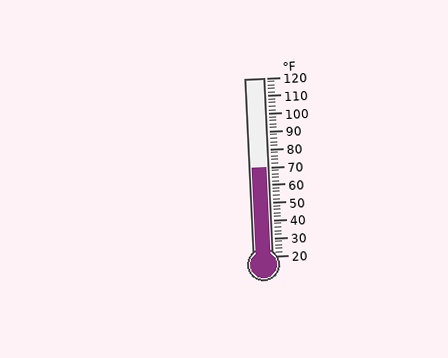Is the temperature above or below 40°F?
The temperature is above 40°F.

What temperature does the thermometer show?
The thermometer shows approximately 70°F.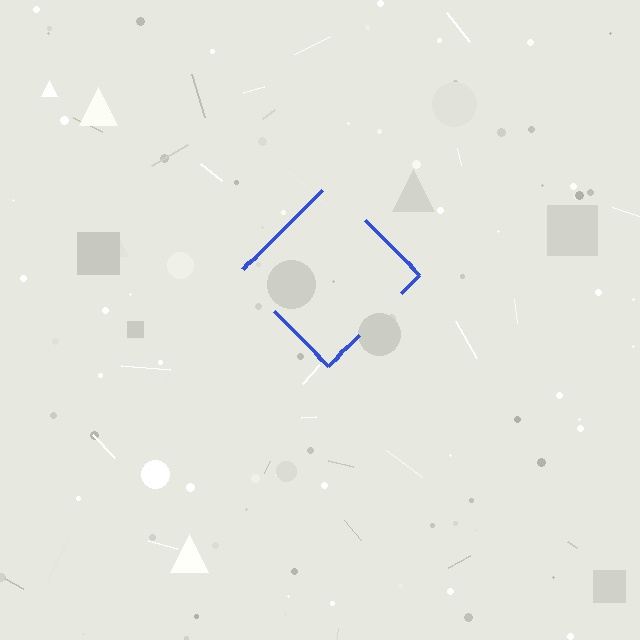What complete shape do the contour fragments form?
The contour fragments form a diamond.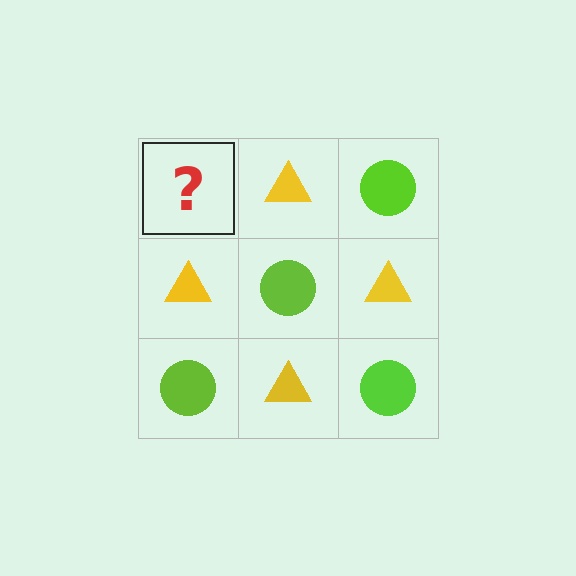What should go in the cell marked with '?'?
The missing cell should contain a lime circle.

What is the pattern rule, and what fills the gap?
The rule is that it alternates lime circle and yellow triangle in a checkerboard pattern. The gap should be filled with a lime circle.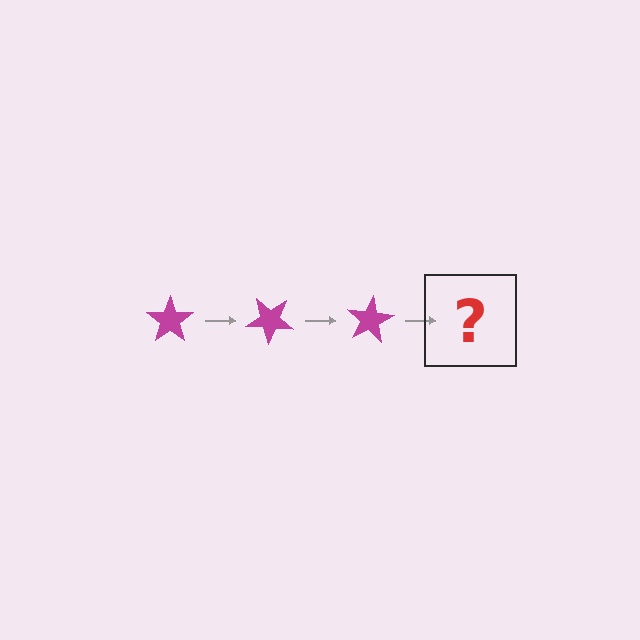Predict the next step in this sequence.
The next step is a magenta star rotated 120 degrees.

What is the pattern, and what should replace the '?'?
The pattern is that the star rotates 40 degrees each step. The '?' should be a magenta star rotated 120 degrees.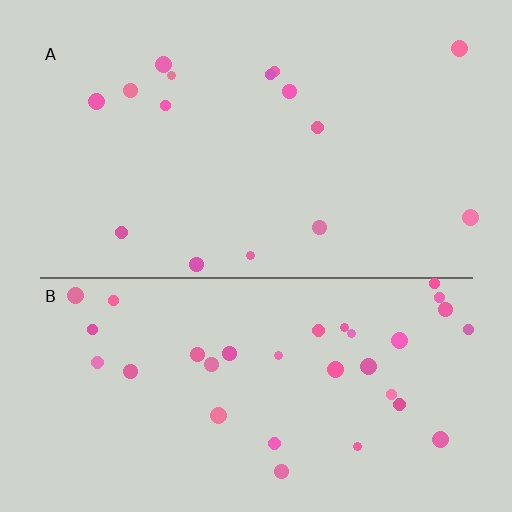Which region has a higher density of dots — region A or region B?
B (the bottom).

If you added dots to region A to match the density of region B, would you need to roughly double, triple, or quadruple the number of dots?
Approximately double.